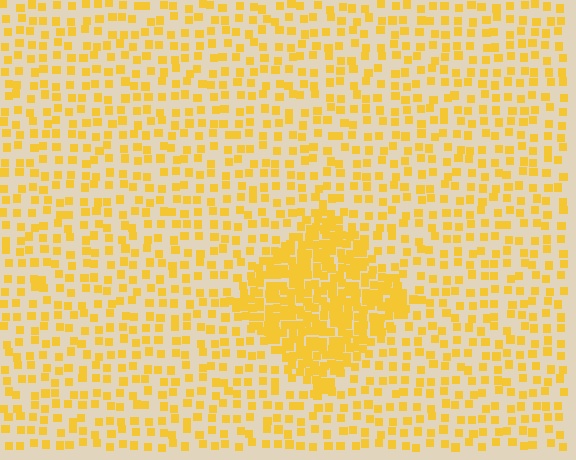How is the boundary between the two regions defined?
The boundary is defined by a change in element density (approximately 2.6x ratio). All elements are the same color, size, and shape.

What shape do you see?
I see a diamond.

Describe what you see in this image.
The image contains small yellow elements arranged at two different densities. A diamond-shaped region is visible where the elements are more densely packed than the surrounding area.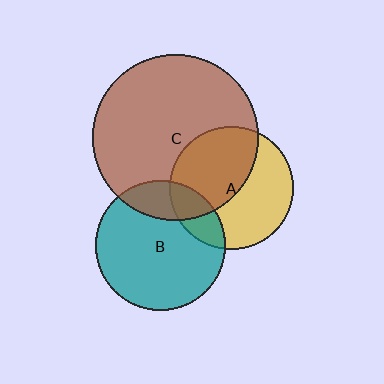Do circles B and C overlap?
Yes.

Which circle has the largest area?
Circle C (brown).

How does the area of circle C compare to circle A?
Approximately 1.8 times.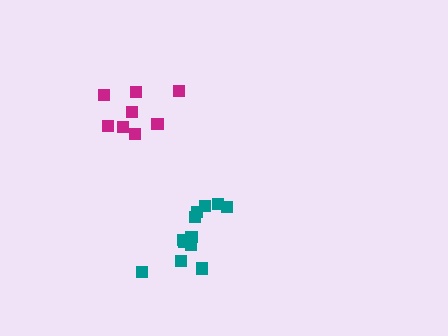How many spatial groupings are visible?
There are 2 spatial groupings.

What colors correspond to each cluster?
The clusters are colored: magenta, teal.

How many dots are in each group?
Group 1: 8 dots, Group 2: 12 dots (20 total).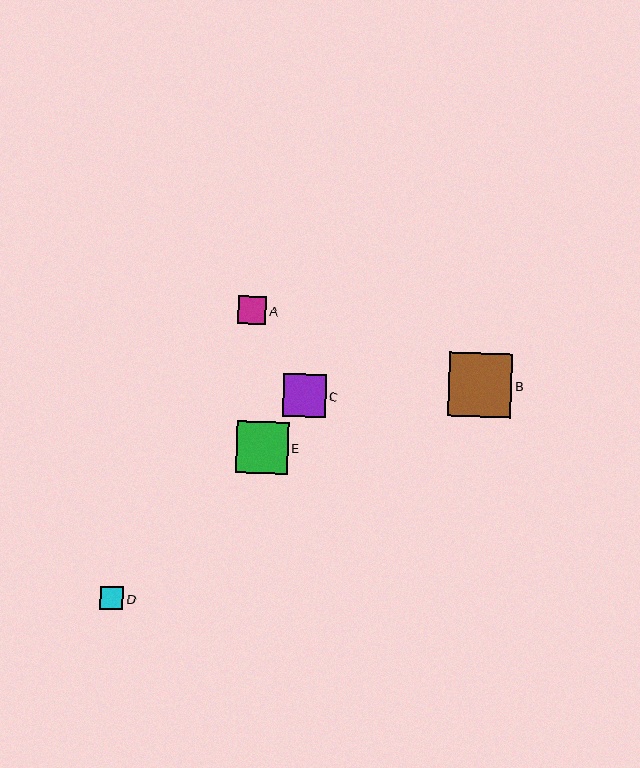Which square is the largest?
Square B is the largest with a size of approximately 63 pixels.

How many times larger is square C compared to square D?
Square C is approximately 1.9 times the size of square D.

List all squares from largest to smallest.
From largest to smallest: B, E, C, A, D.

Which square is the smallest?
Square D is the smallest with a size of approximately 23 pixels.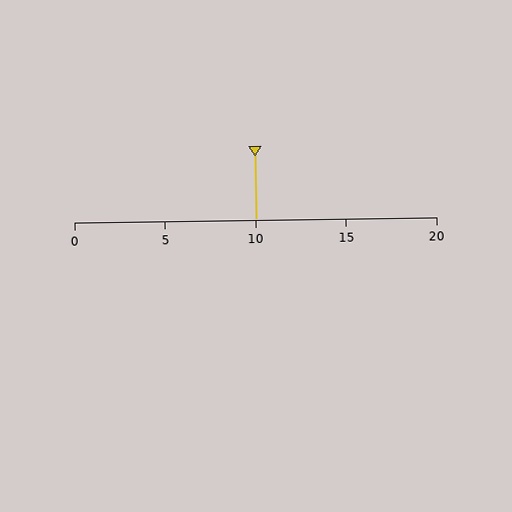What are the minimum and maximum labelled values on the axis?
The axis runs from 0 to 20.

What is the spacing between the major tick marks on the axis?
The major ticks are spaced 5 apart.